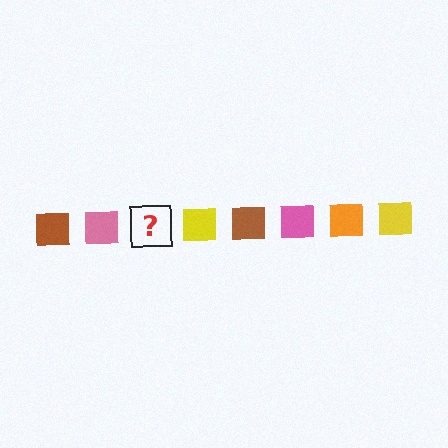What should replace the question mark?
The question mark should be replaced with an orange square.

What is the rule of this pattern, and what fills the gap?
The rule is that the pattern cycles through brown, pink, orange, yellow squares. The gap should be filled with an orange square.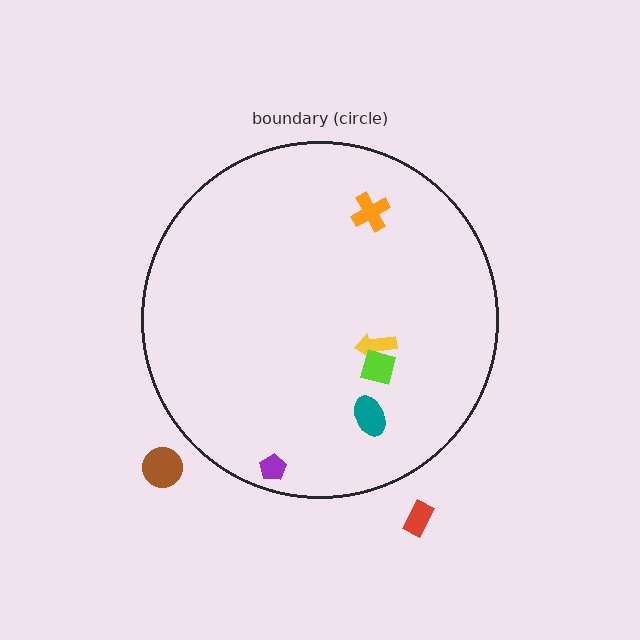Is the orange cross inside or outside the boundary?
Inside.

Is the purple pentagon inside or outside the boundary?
Inside.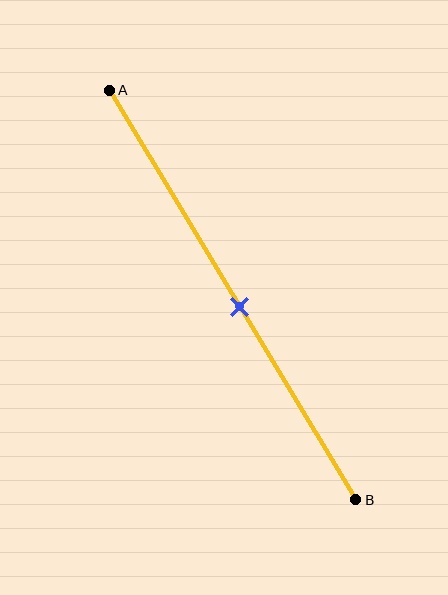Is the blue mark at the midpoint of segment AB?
Yes, the mark is approximately at the midpoint.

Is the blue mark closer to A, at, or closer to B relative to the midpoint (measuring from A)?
The blue mark is approximately at the midpoint of segment AB.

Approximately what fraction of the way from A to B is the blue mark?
The blue mark is approximately 55% of the way from A to B.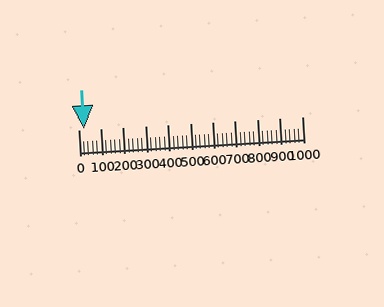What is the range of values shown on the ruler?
The ruler shows values from 0 to 1000.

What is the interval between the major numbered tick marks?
The major tick marks are spaced 100 units apart.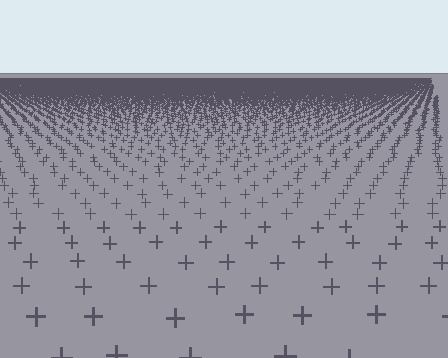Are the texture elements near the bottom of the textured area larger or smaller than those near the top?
Larger. Near the bottom, elements are closer to the viewer and appear at a bigger on-screen size.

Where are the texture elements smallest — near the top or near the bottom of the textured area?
Near the top.